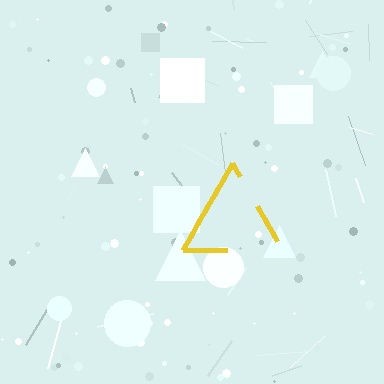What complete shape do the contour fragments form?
The contour fragments form a triangle.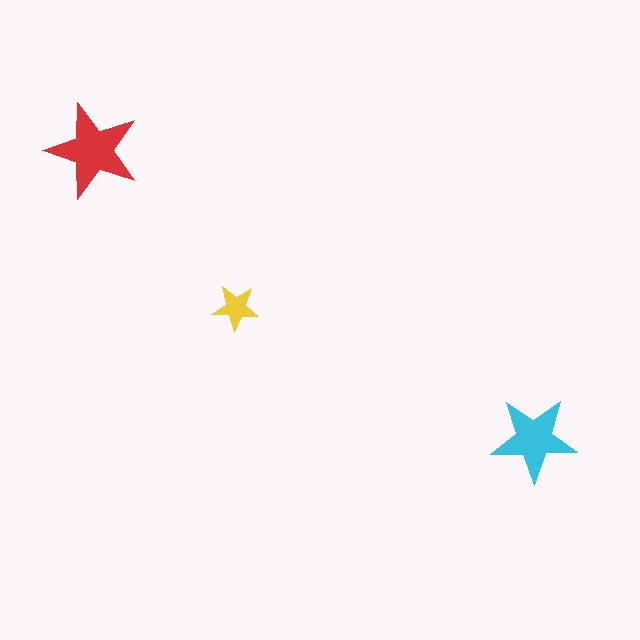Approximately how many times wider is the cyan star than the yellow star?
About 2 times wider.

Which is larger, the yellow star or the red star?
The red one.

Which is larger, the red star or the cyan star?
The red one.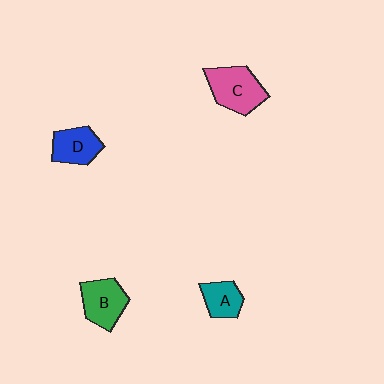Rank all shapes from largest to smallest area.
From largest to smallest: C (pink), B (green), D (blue), A (teal).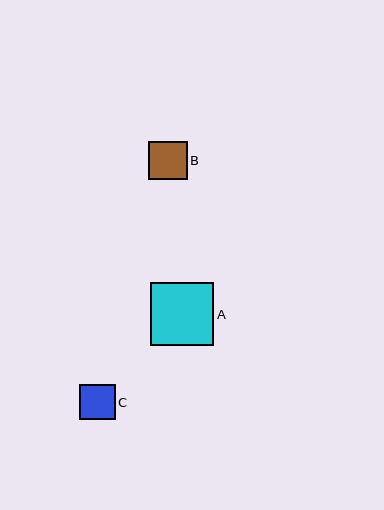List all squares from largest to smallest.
From largest to smallest: A, B, C.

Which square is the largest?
Square A is the largest with a size of approximately 63 pixels.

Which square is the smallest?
Square C is the smallest with a size of approximately 36 pixels.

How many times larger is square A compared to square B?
Square A is approximately 1.6 times the size of square B.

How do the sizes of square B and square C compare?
Square B and square C are approximately the same size.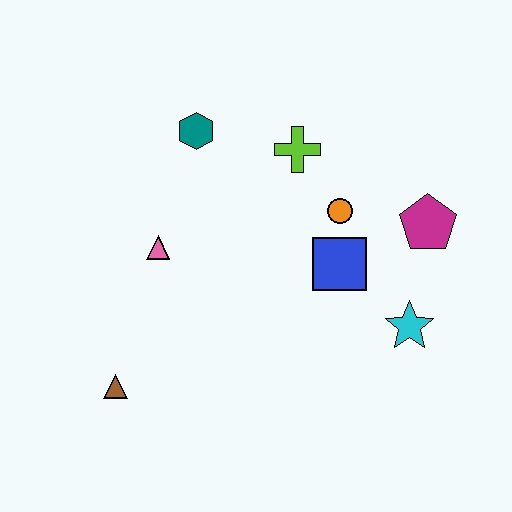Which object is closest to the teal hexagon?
The lime cross is closest to the teal hexagon.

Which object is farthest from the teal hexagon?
The cyan star is farthest from the teal hexagon.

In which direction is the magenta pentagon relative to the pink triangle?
The magenta pentagon is to the right of the pink triangle.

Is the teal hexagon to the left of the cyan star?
Yes